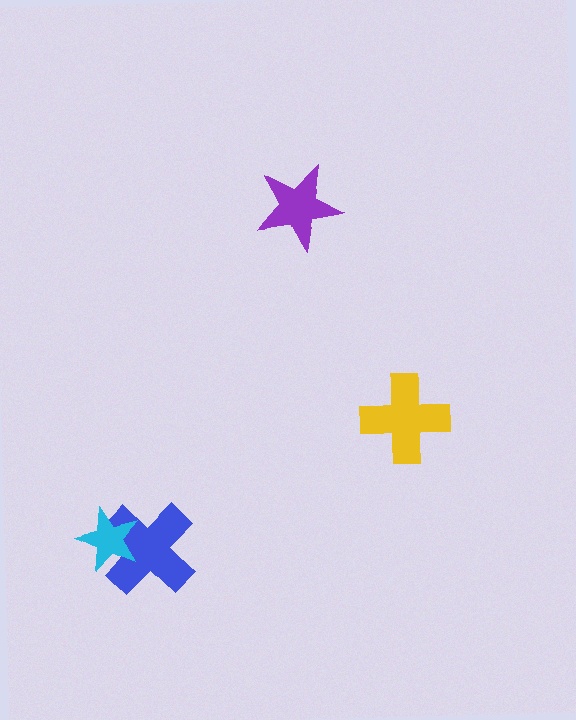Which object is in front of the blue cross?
The cyan star is in front of the blue cross.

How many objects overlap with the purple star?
0 objects overlap with the purple star.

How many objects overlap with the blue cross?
1 object overlaps with the blue cross.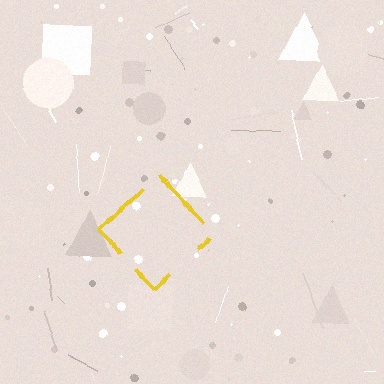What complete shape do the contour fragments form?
The contour fragments form a diamond.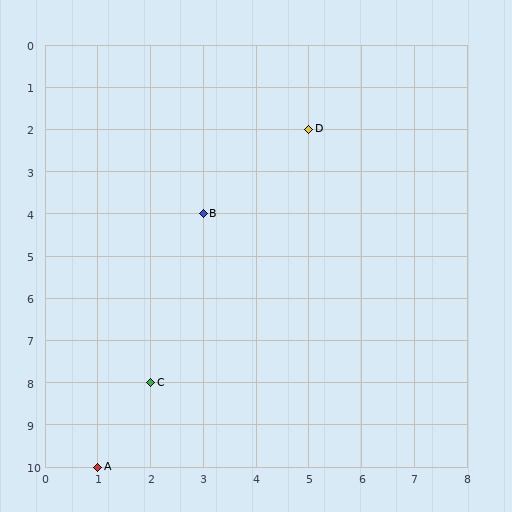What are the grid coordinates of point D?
Point D is at grid coordinates (5, 2).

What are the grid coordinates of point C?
Point C is at grid coordinates (2, 8).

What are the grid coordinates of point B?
Point B is at grid coordinates (3, 4).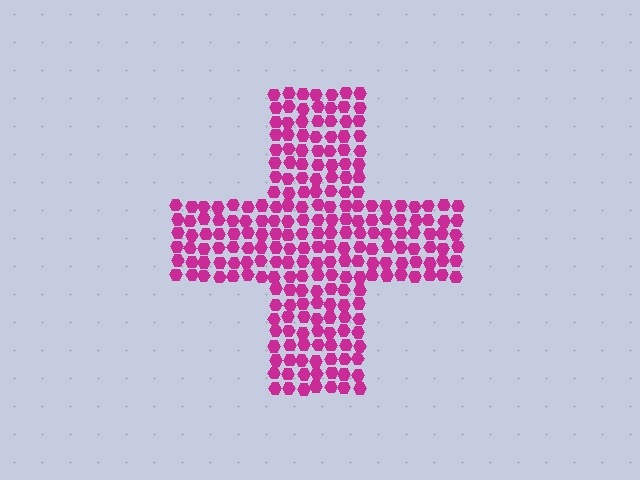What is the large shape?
The large shape is a cross.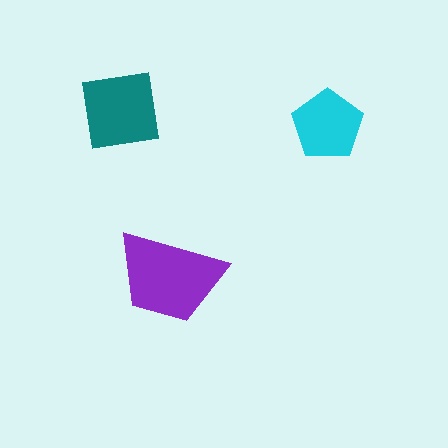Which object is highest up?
The teal square is topmost.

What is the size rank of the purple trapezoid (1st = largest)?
1st.